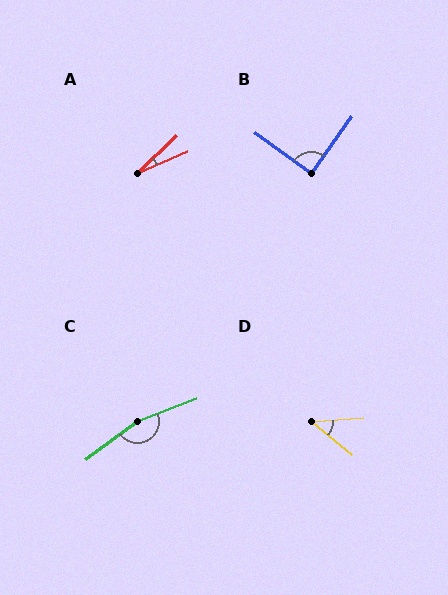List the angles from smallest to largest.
A (20°), D (43°), B (90°), C (165°).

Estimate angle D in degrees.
Approximately 43 degrees.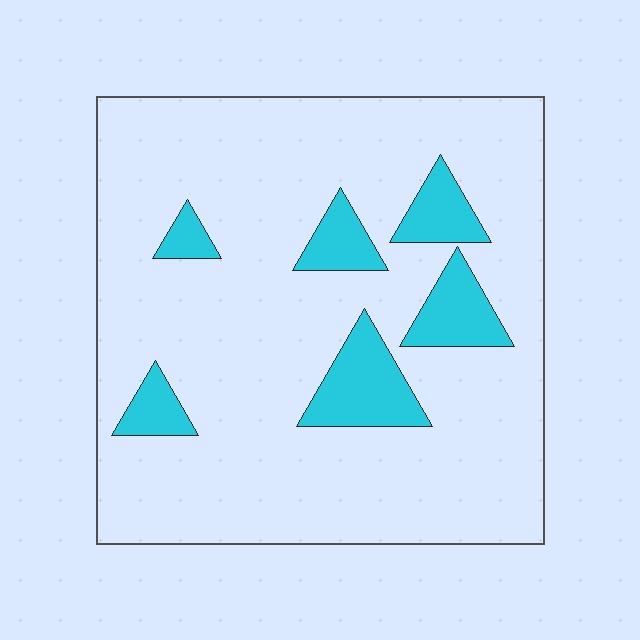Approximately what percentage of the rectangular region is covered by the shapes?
Approximately 15%.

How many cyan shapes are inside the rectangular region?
6.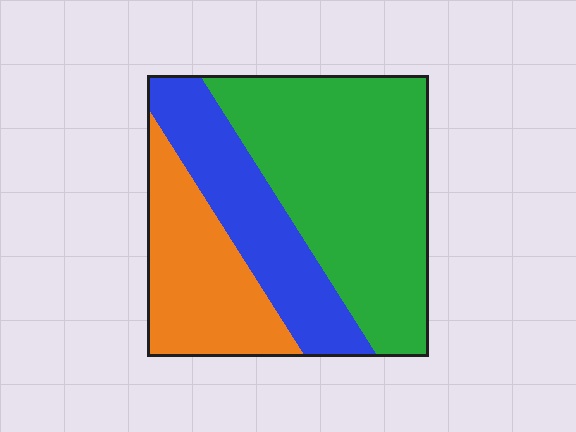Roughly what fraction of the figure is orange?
Orange covers roughly 25% of the figure.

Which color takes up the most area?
Green, at roughly 50%.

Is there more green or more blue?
Green.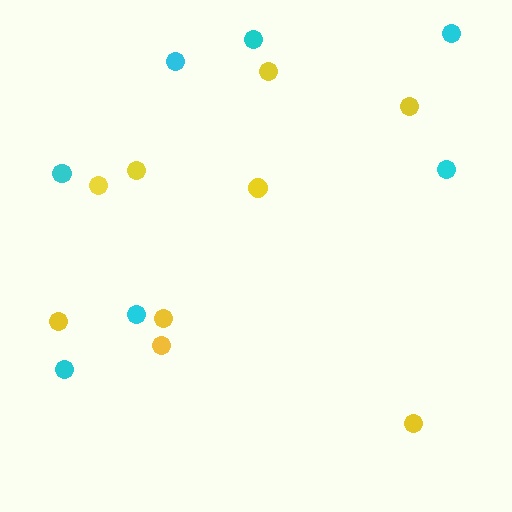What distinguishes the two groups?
There are 2 groups: one group of cyan circles (7) and one group of yellow circles (9).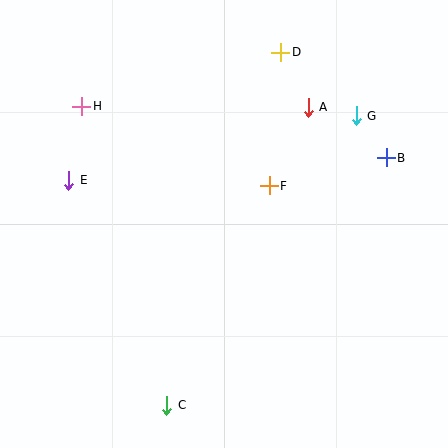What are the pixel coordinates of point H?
Point H is at (82, 106).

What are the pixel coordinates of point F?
Point F is at (269, 186).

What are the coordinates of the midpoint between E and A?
The midpoint between E and A is at (188, 144).